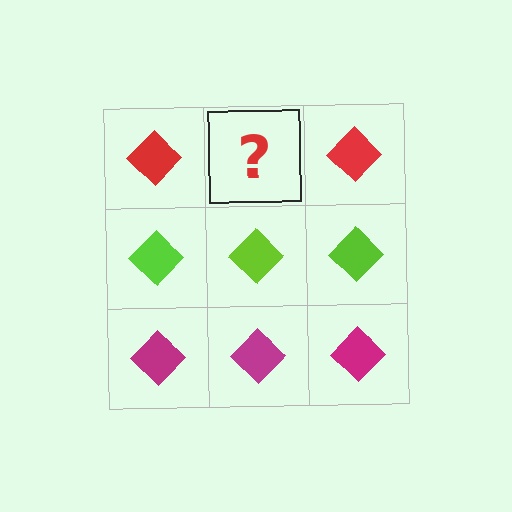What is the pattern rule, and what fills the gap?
The rule is that each row has a consistent color. The gap should be filled with a red diamond.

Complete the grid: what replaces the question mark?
The question mark should be replaced with a red diamond.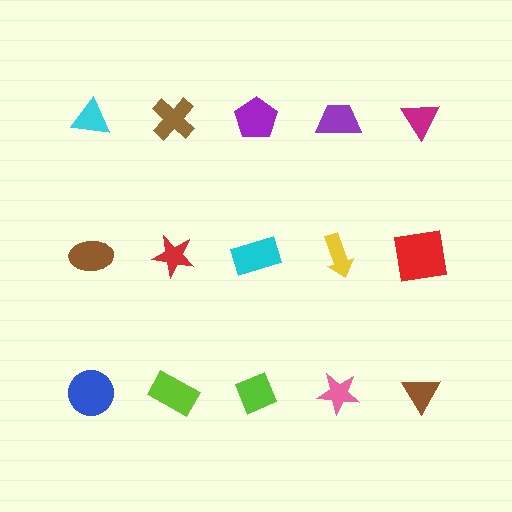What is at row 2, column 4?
A yellow arrow.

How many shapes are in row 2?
5 shapes.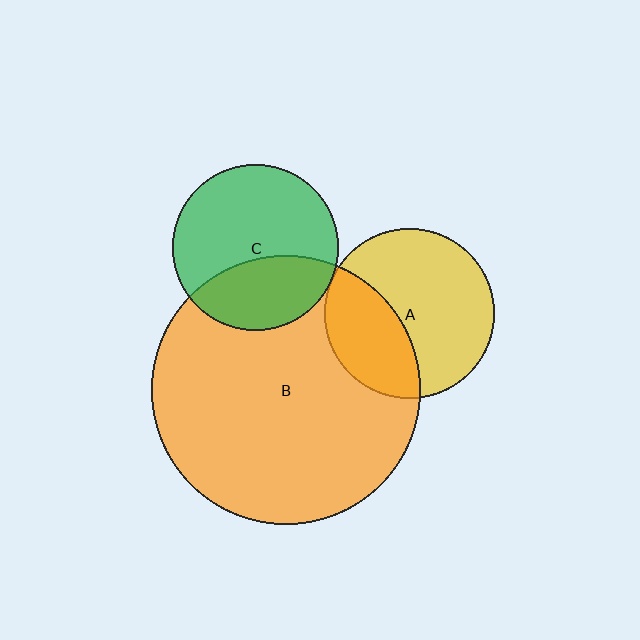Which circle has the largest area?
Circle B (orange).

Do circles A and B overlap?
Yes.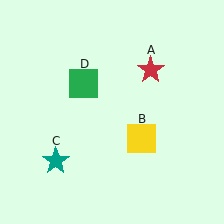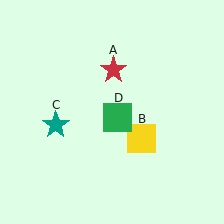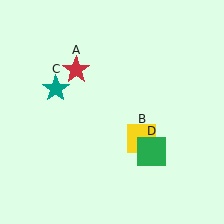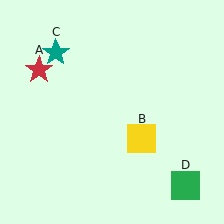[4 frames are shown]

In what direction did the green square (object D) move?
The green square (object D) moved down and to the right.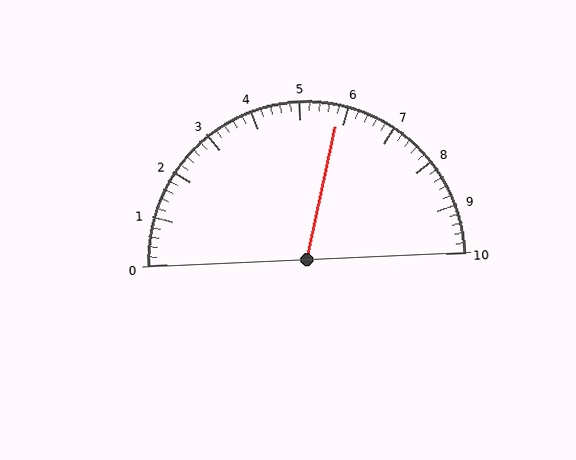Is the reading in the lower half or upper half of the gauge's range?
The reading is in the upper half of the range (0 to 10).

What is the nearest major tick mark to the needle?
The nearest major tick mark is 6.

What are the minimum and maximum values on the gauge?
The gauge ranges from 0 to 10.